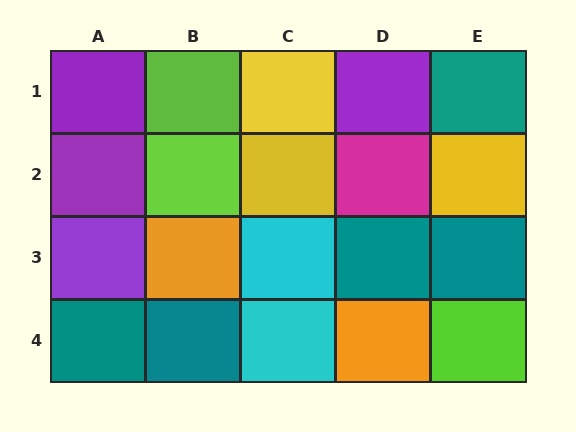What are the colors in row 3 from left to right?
Purple, orange, cyan, teal, teal.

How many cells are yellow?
3 cells are yellow.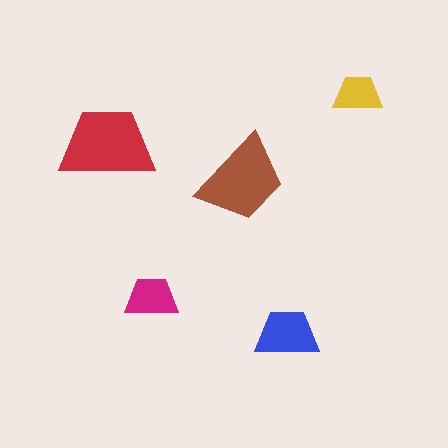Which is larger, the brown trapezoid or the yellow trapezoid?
The brown one.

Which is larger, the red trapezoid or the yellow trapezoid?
The red one.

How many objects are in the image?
There are 5 objects in the image.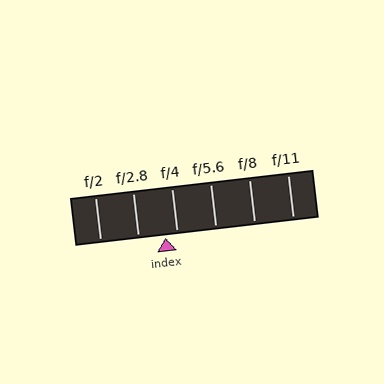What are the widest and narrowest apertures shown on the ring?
The widest aperture shown is f/2 and the narrowest is f/11.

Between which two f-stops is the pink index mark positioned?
The index mark is between f/2.8 and f/4.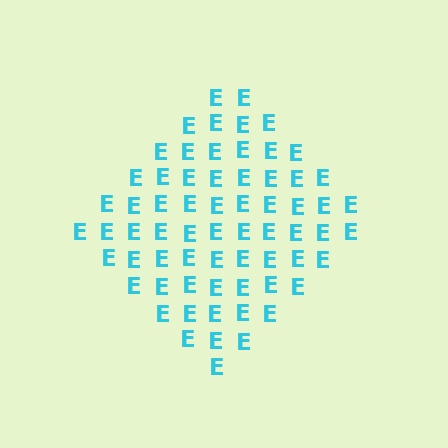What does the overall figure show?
The overall figure shows a diamond.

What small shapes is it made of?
It is made of small letter E's.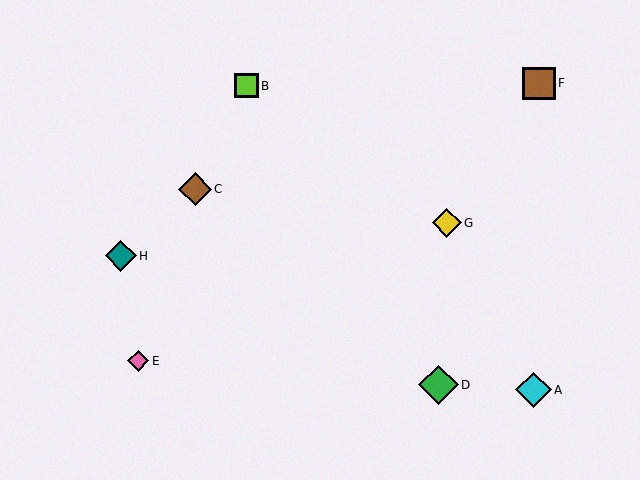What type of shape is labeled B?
Shape B is a lime square.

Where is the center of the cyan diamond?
The center of the cyan diamond is at (533, 390).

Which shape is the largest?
The green diamond (labeled D) is the largest.